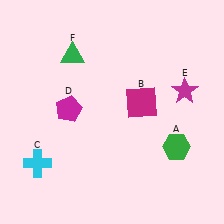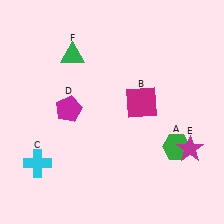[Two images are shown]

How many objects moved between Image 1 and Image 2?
1 object moved between the two images.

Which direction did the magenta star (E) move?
The magenta star (E) moved down.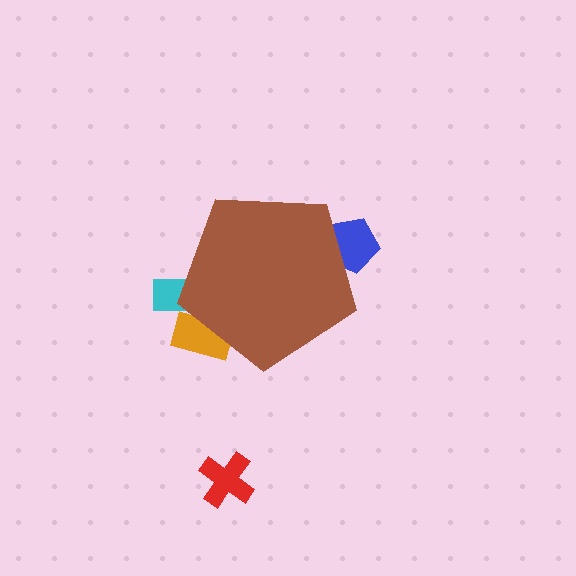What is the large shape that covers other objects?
A brown pentagon.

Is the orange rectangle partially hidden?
Yes, the orange rectangle is partially hidden behind the brown pentagon.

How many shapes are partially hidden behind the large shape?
3 shapes are partially hidden.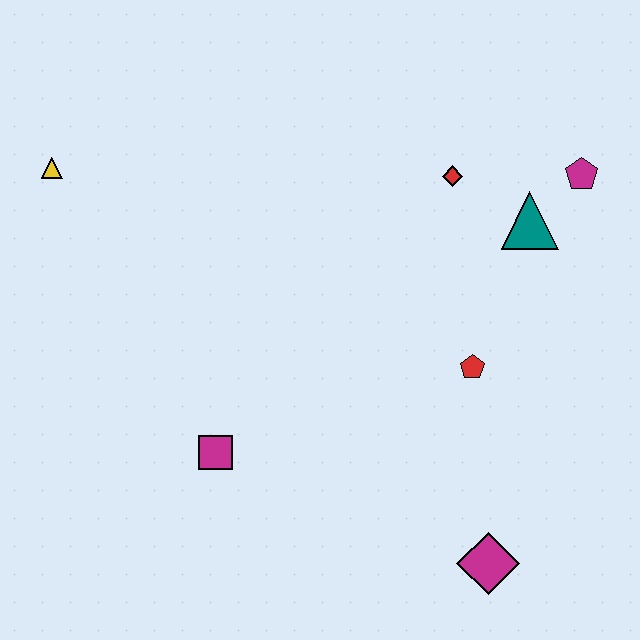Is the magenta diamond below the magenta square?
Yes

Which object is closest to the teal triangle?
The magenta pentagon is closest to the teal triangle.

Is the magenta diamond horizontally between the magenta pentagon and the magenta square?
Yes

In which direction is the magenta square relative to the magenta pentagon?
The magenta square is to the left of the magenta pentagon.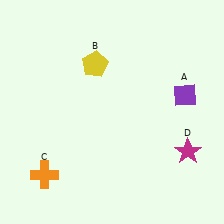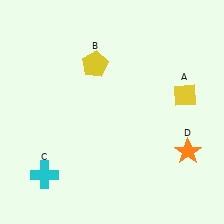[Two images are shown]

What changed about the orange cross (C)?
In Image 1, C is orange. In Image 2, it changed to cyan.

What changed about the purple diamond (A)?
In Image 1, A is purple. In Image 2, it changed to yellow.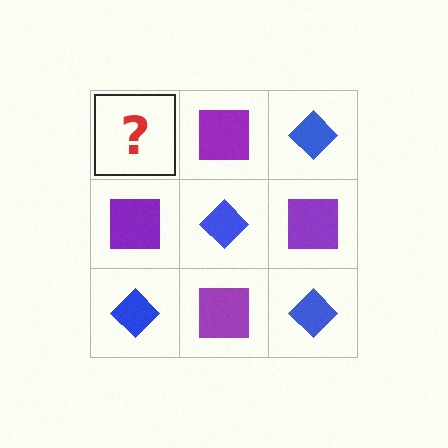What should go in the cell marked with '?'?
The missing cell should contain a blue diamond.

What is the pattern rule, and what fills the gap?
The rule is that it alternates blue diamond and purple square in a checkerboard pattern. The gap should be filled with a blue diamond.